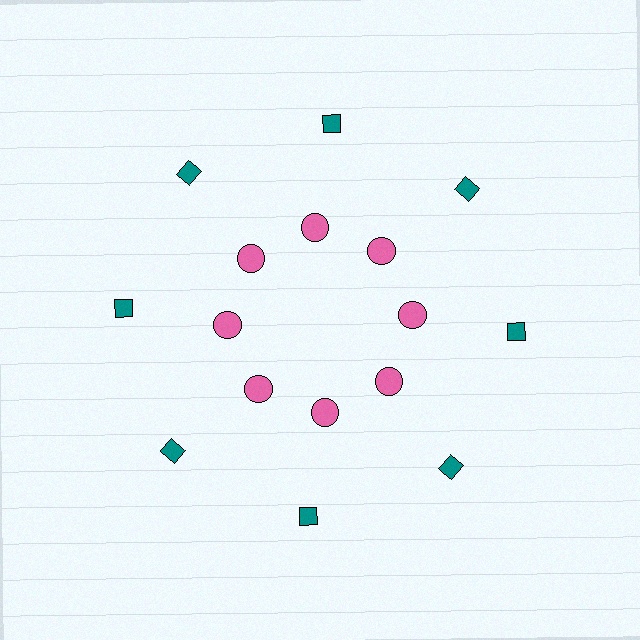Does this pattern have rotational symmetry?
Yes, this pattern has 8-fold rotational symmetry. It looks the same after rotating 45 degrees around the center.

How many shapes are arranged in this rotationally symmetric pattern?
There are 16 shapes, arranged in 8 groups of 2.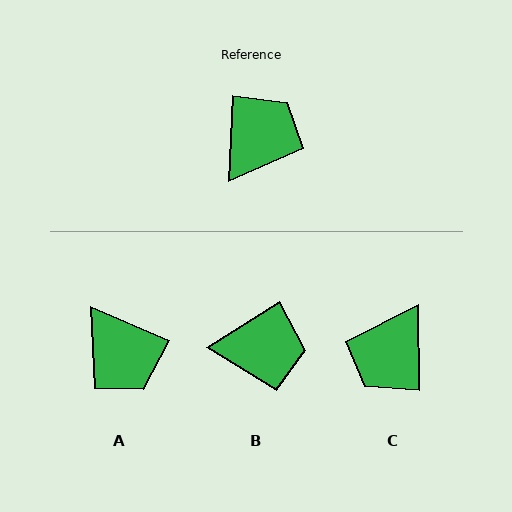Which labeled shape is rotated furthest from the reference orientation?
C, about 177 degrees away.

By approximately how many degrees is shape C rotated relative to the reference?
Approximately 177 degrees clockwise.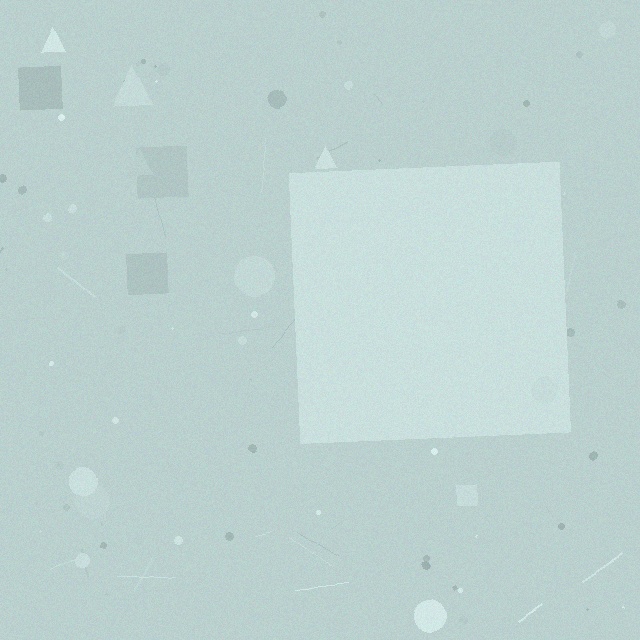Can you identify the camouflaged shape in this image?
The camouflaged shape is a square.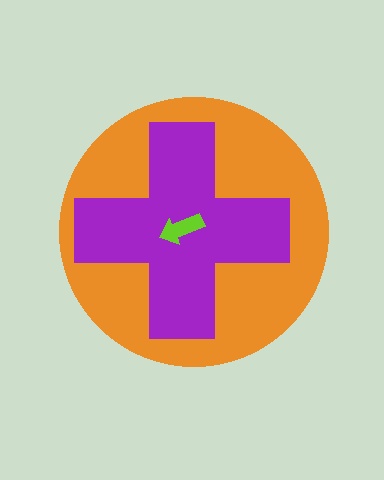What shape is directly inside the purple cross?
The lime arrow.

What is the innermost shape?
The lime arrow.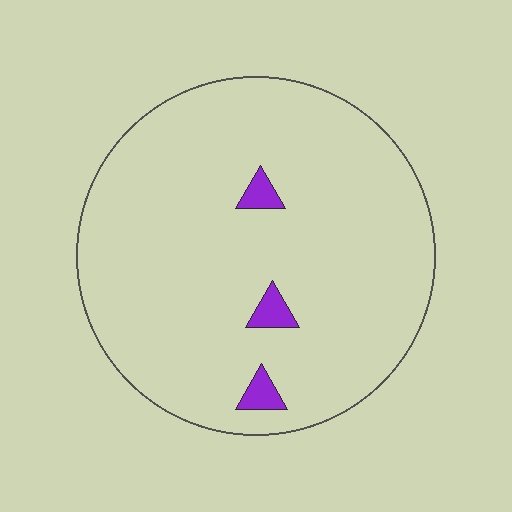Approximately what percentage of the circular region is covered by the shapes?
Approximately 5%.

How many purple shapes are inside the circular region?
3.